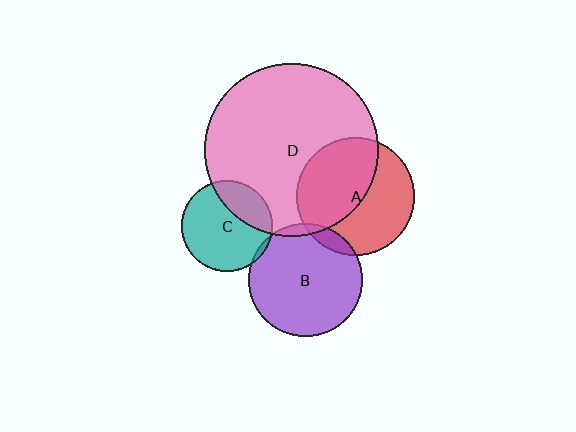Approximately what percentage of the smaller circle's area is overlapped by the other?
Approximately 5%.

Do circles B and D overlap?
Yes.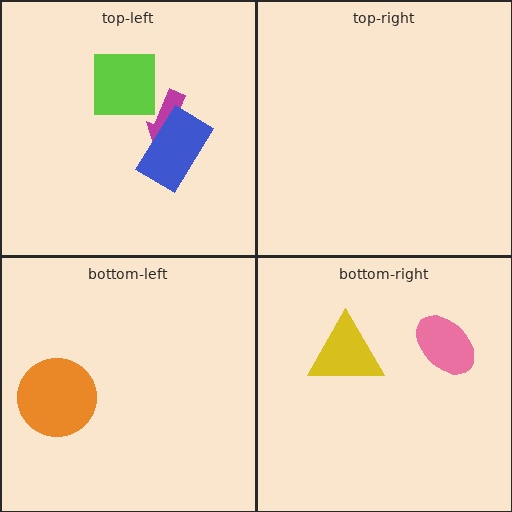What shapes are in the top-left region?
The magenta arrow, the lime square, the blue rectangle.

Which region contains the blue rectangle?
The top-left region.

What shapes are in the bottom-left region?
The orange circle.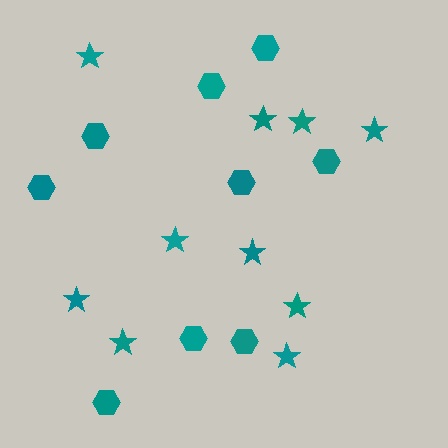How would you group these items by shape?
There are 2 groups: one group of hexagons (9) and one group of stars (10).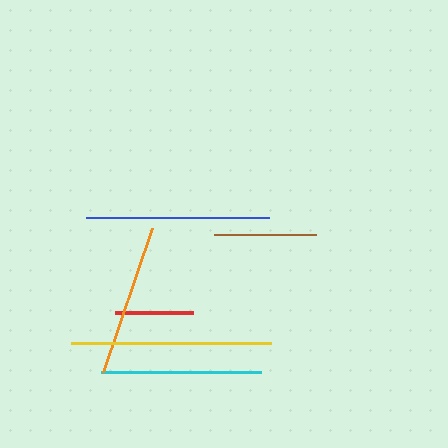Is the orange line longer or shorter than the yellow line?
The yellow line is longer than the orange line.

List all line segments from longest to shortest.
From longest to shortest: yellow, blue, cyan, orange, brown, red.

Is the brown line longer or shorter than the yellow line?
The yellow line is longer than the brown line.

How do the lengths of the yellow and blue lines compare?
The yellow and blue lines are approximately the same length.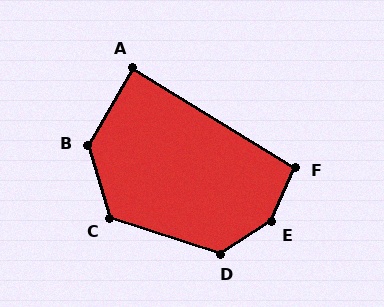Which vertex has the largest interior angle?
E, at approximately 147 degrees.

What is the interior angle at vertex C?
Approximately 125 degrees (obtuse).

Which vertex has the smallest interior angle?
A, at approximately 88 degrees.